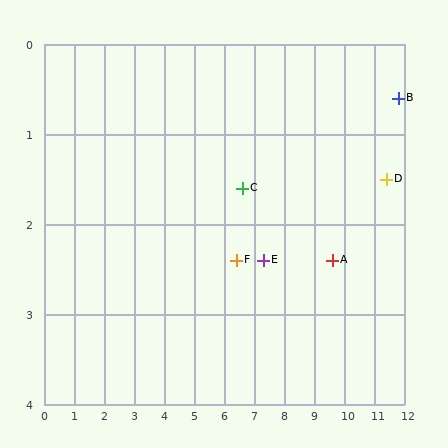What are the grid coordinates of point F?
Point F is at approximately (6.4, 2.4).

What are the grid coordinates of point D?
Point D is at approximately (11.4, 1.5).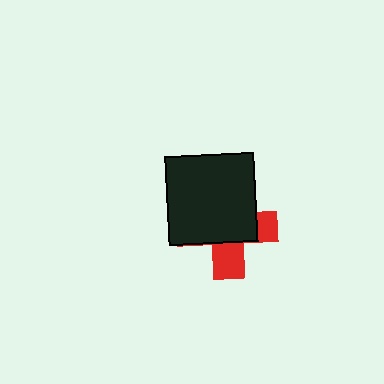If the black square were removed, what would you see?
You would see the complete red cross.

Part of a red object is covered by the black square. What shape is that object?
It is a cross.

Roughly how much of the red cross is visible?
A small part of it is visible (roughly 33%).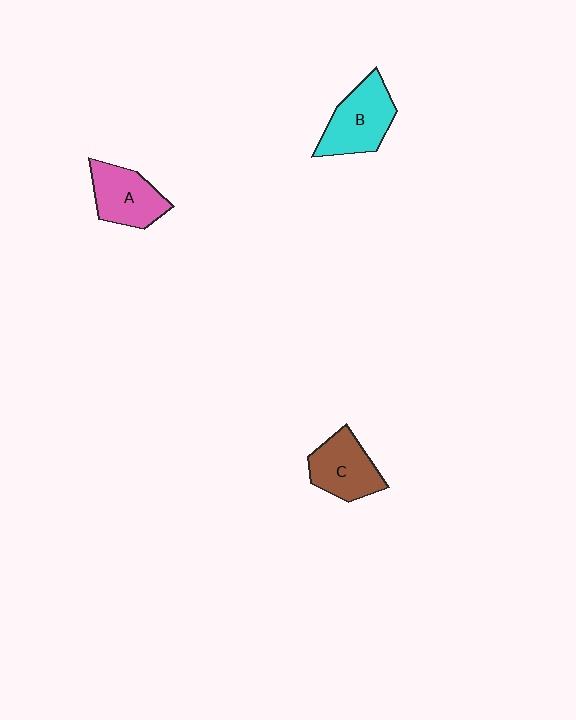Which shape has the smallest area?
Shape C (brown).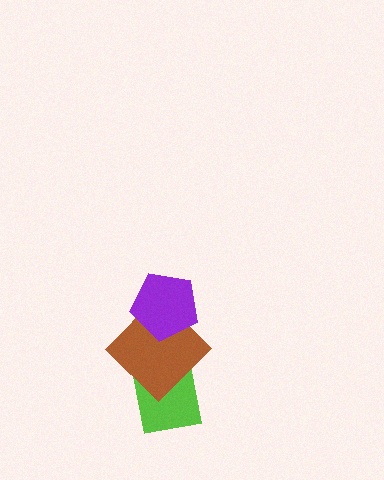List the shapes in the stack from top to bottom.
From top to bottom: the purple pentagon, the brown diamond, the lime square.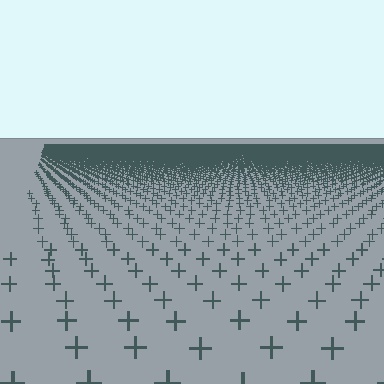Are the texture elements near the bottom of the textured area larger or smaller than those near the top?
Larger. Near the bottom, elements are closer to the viewer and appear at a bigger on-screen size.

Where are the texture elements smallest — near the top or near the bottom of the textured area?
Near the top.